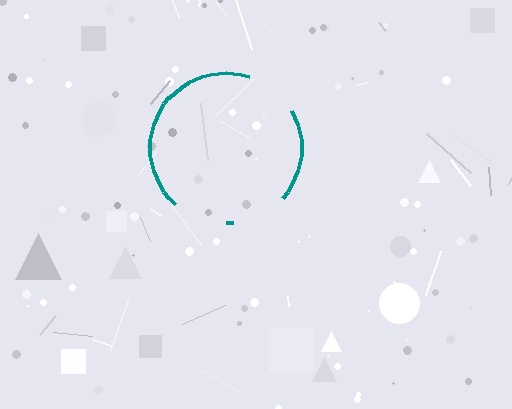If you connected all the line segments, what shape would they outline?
They would outline a circle.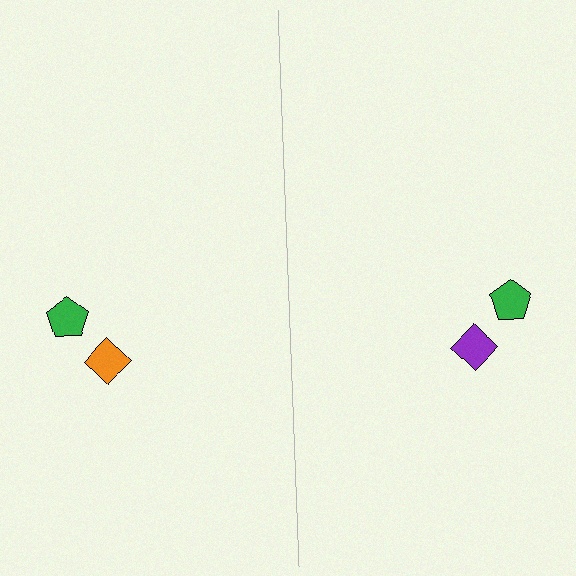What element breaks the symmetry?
The purple diamond on the right side breaks the symmetry — its mirror counterpart is orange.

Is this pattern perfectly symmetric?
No, the pattern is not perfectly symmetric. The purple diamond on the right side breaks the symmetry — its mirror counterpart is orange.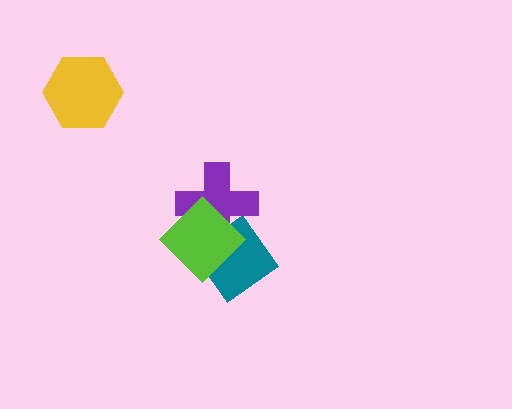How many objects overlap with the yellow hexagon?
0 objects overlap with the yellow hexagon.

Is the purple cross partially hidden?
Yes, it is partially covered by another shape.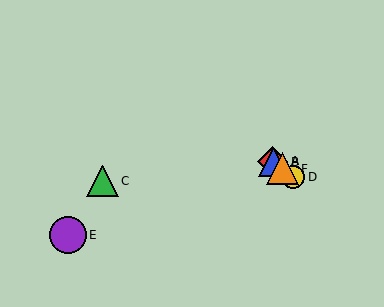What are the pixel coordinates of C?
Object C is at (102, 181).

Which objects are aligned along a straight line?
Objects A, B, D, F are aligned along a straight line.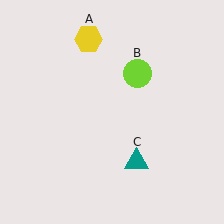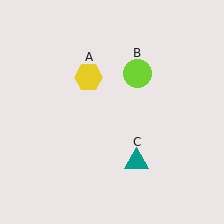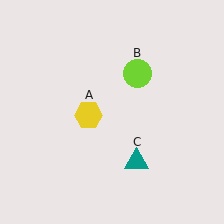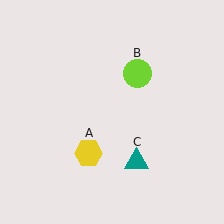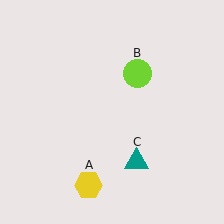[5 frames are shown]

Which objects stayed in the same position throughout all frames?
Lime circle (object B) and teal triangle (object C) remained stationary.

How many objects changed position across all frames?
1 object changed position: yellow hexagon (object A).